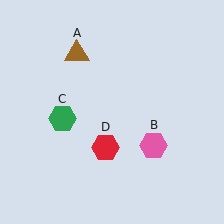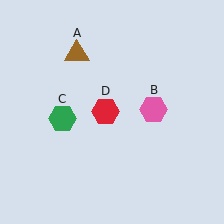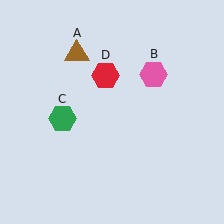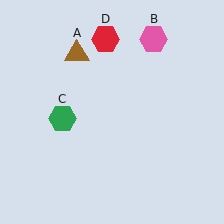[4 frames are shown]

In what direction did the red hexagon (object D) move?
The red hexagon (object D) moved up.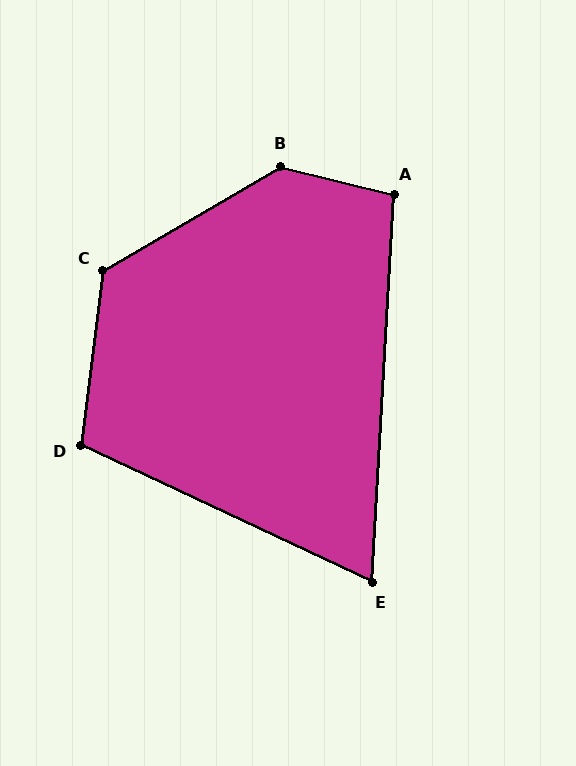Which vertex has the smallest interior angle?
E, at approximately 68 degrees.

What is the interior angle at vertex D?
Approximately 108 degrees (obtuse).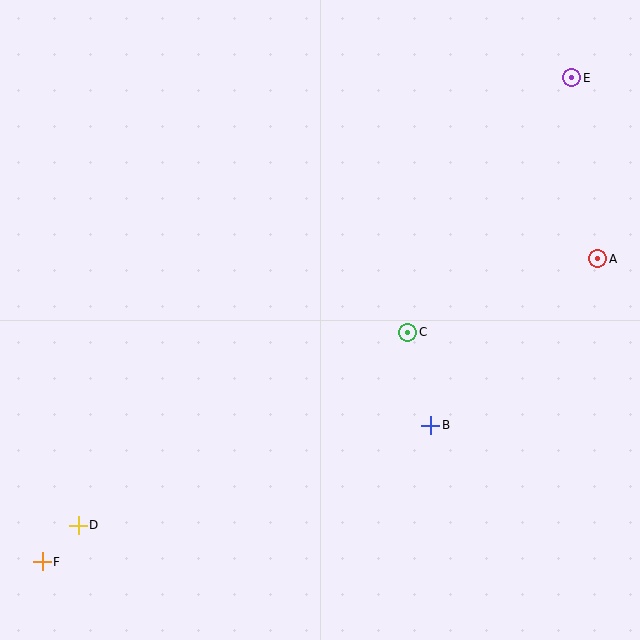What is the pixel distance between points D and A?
The distance between D and A is 584 pixels.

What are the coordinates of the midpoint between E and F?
The midpoint between E and F is at (307, 320).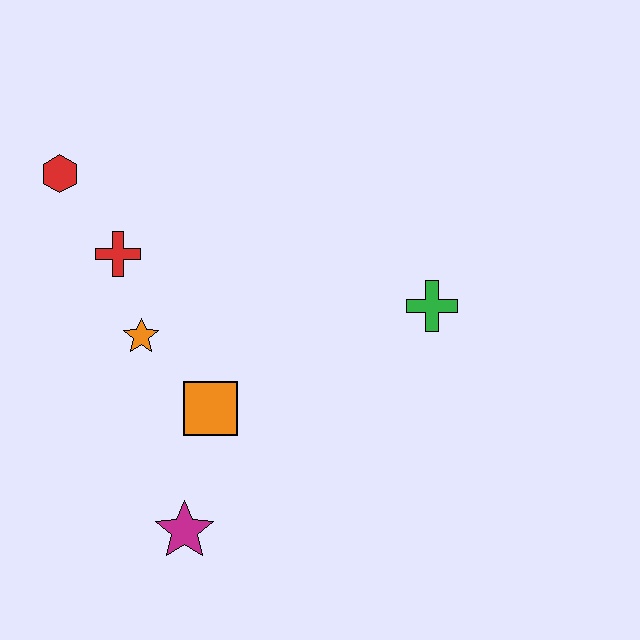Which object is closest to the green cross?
The orange square is closest to the green cross.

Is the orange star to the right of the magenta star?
No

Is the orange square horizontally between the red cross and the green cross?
Yes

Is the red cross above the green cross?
Yes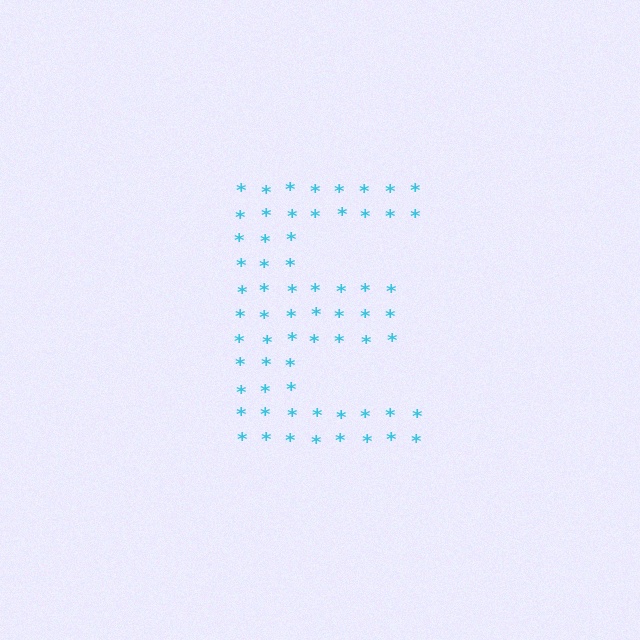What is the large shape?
The large shape is the letter E.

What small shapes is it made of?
It is made of small asterisks.